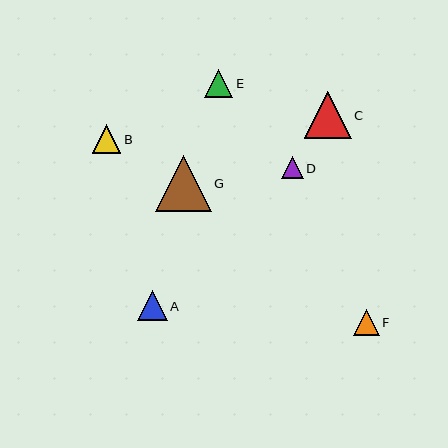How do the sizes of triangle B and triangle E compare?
Triangle B and triangle E are approximately the same size.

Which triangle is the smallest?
Triangle D is the smallest with a size of approximately 22 pixels.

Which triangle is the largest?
Triangle G is the largest with a size of approximately 56 pixels.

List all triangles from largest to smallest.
From largest to smallest: G, C, A, B, E, F, D.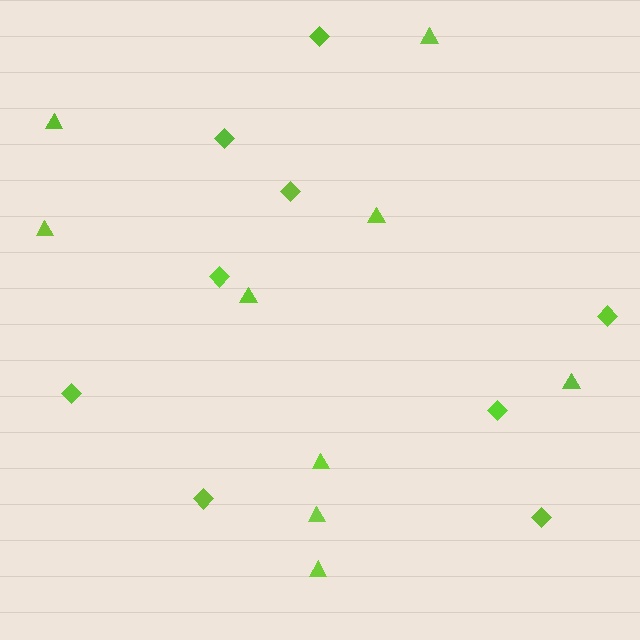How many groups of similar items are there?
There are 2 groups: one group of triangles (9) and one group of diamonds (9).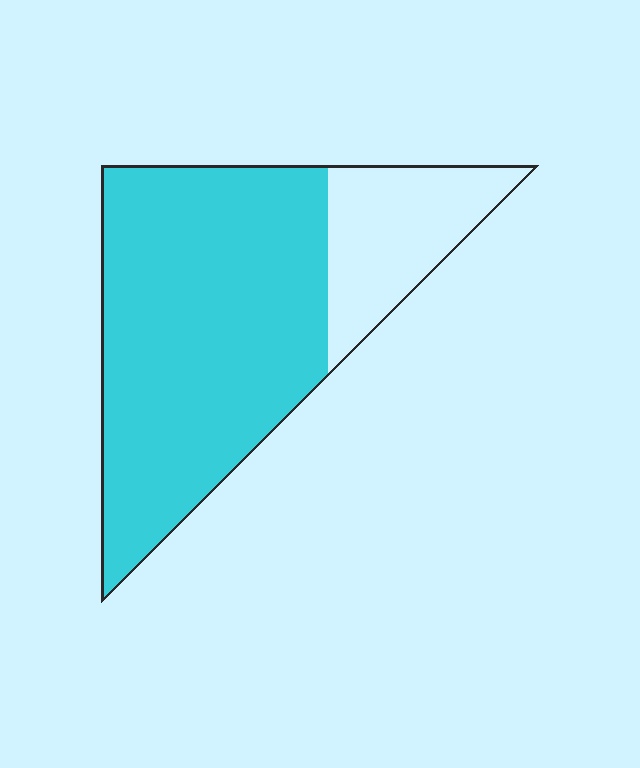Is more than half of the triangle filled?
Yes.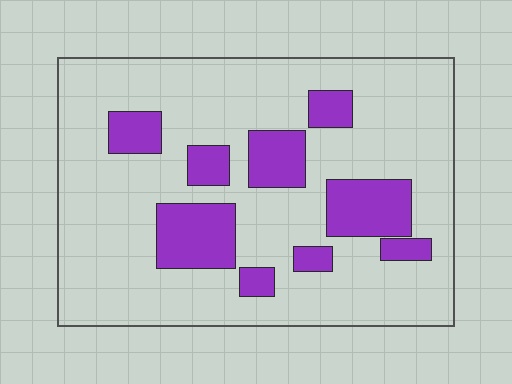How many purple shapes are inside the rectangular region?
9.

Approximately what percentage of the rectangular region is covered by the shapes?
Approximately 20%.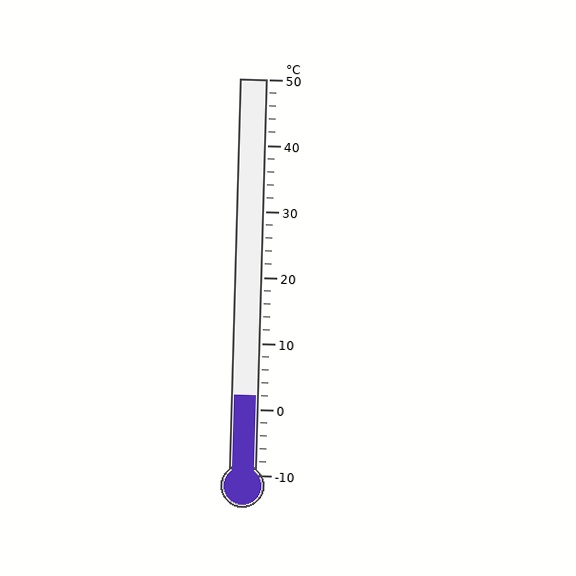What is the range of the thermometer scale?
The thermometer scale ranges from -10°C to 50°C.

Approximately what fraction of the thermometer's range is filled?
The thermometer is filled to approximately 20% of its range.